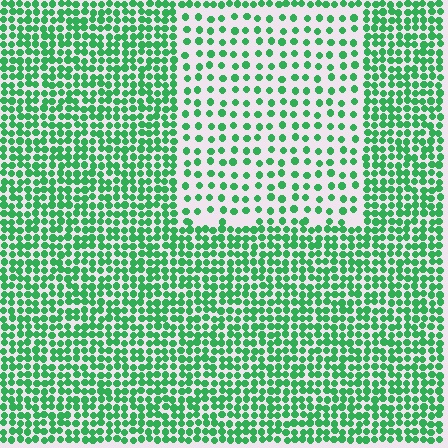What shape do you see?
I see a rectangle.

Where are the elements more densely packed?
The elements are more densely packed outside the rectangle boundary.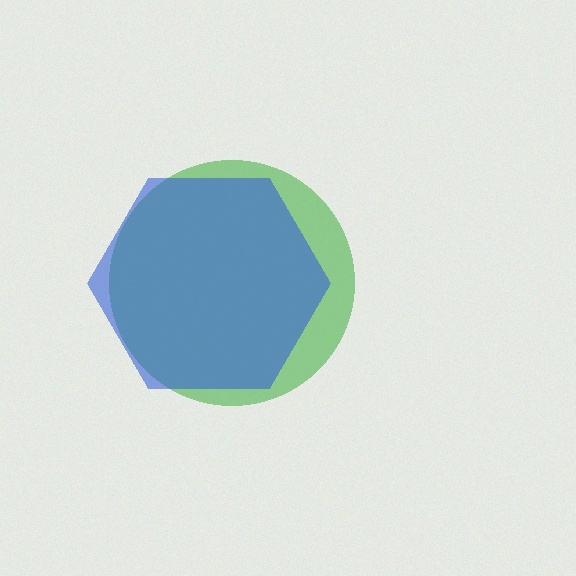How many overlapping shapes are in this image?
There are 2 overlapping shapes in the image.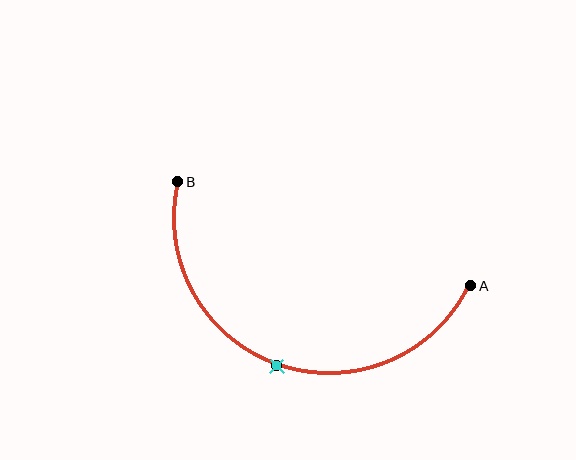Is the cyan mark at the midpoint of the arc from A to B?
Yes. The cyan mark lies on the arc at equal arc-length from both A and B — it is the arc midpoint.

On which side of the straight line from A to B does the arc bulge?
The arc bulges below the straight line connecting A and B.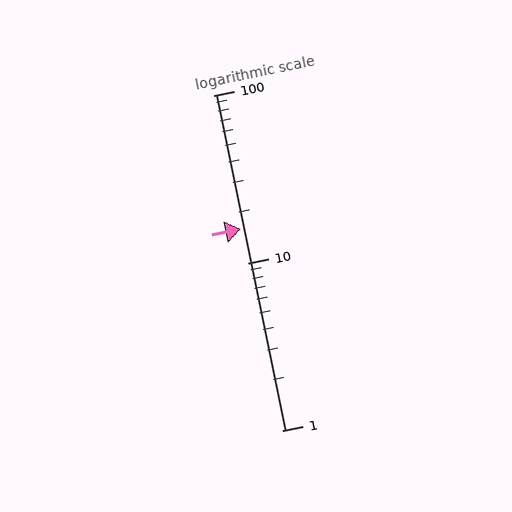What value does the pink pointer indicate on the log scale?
The pointer indicates approximately 16.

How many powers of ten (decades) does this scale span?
The scale spans 2 decades, from 1 to 100.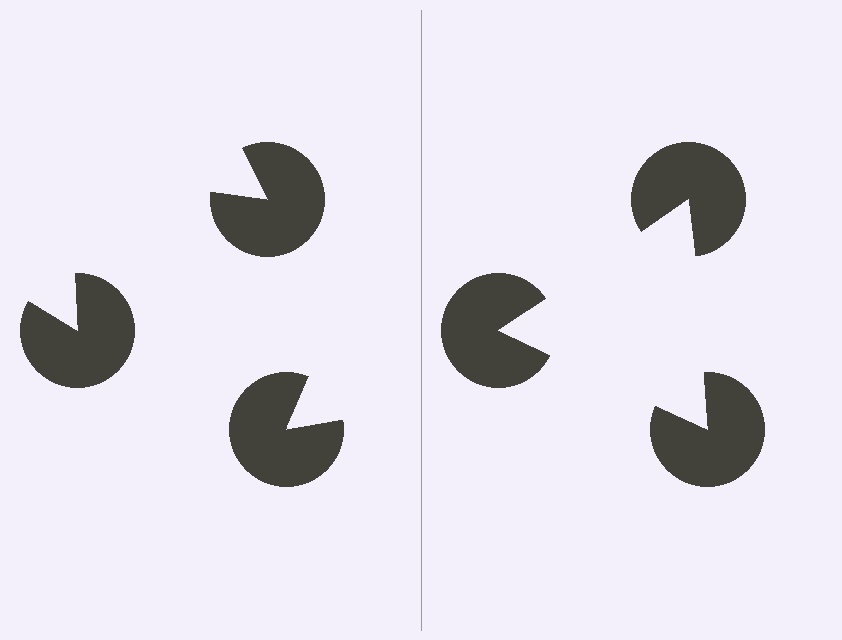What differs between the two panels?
The pac-man discs are positioned identically on both sides; only the wedge orientations differ. On the right they align to a triangle; on the left they are misaligned.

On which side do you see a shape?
An illusory triangle appears on the right side. On the left side the wedge cuts are rotated, so no coherent shape forms.